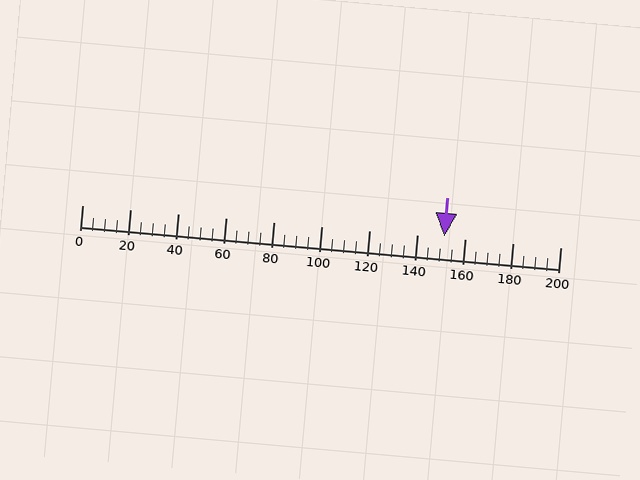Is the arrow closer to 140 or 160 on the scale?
The arrow is closer to 160.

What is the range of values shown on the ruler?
The ruler shows values from 0 to 200.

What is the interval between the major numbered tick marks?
The major tick marks are spaced 20 units apart.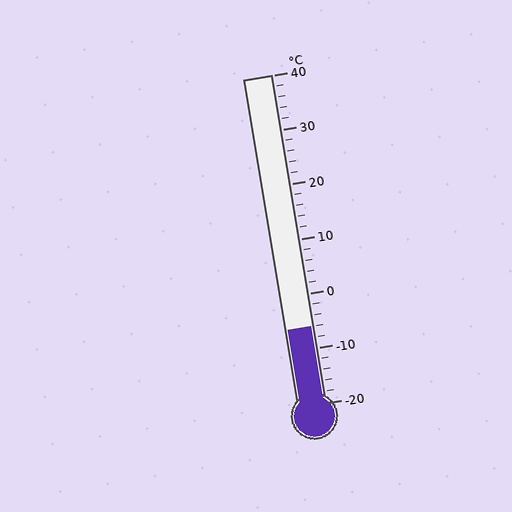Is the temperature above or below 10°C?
The temperature is below 10°C.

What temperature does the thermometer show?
The thermometer shows approximately -6°C.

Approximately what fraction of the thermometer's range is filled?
The thermometer is filled to approximately 25% of its range.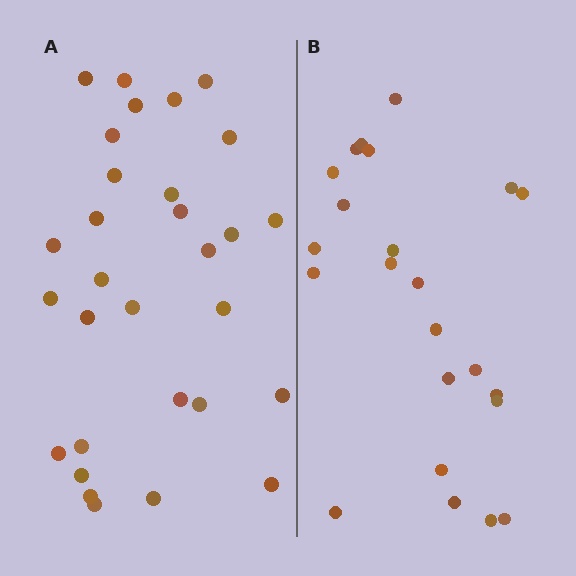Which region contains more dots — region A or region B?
Region A (the left region) has more dots.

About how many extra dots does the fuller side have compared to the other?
Region A has roughly 8 or so more dots than region B.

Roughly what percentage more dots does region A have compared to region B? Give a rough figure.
About 30% more.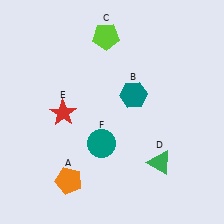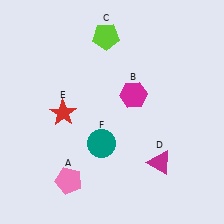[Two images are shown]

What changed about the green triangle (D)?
In Image 1, D is green. In Image 2, it changed to magenta.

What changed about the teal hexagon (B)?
In Image 1, B is teal. In Image 2, it changed to magenta.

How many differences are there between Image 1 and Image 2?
There are 3 differences between the two images.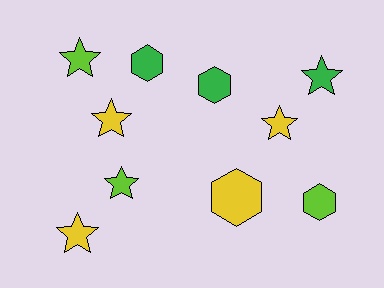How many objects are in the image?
There are 10 objects.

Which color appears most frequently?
Yellow, with 4 objects.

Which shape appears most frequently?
Star, with 6 objects.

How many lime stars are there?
There are 2 lime stars.